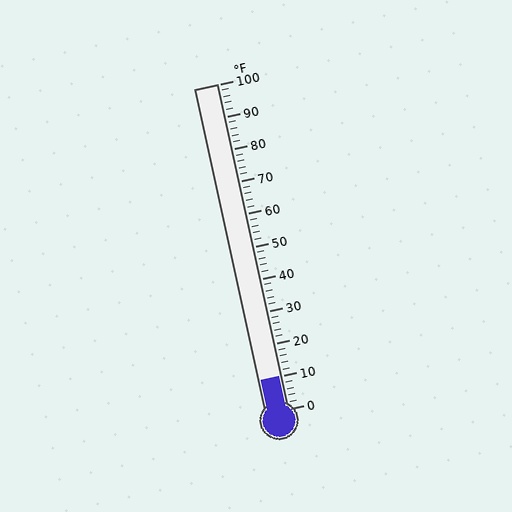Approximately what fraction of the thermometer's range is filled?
The thermometer is filled to approximately 10% of its range.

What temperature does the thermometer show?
The thermometer shows approximately 10°F.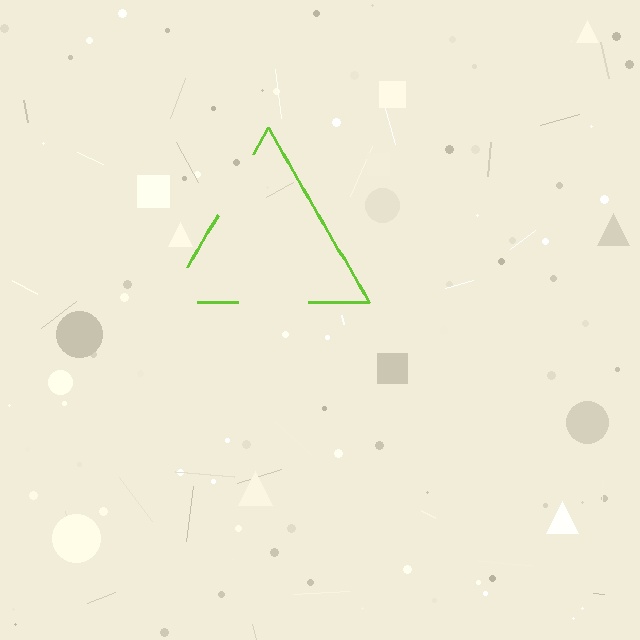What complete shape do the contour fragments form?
The contour fragments form a triangle.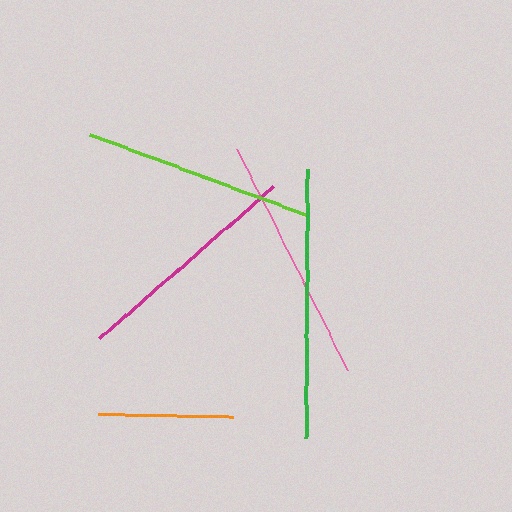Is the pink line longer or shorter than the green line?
The green line is longer than the pink line.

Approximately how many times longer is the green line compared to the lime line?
The green line is approximately 1.2 times the length of the lime line.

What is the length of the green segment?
The green segment is approximately 269 pixels long.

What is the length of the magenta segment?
The magenta segment is approximately 231 pixels long.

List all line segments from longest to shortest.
From longest to shortest: green, pink, lime, magenta, orange.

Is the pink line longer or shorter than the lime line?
The pink line is longer than the lime line.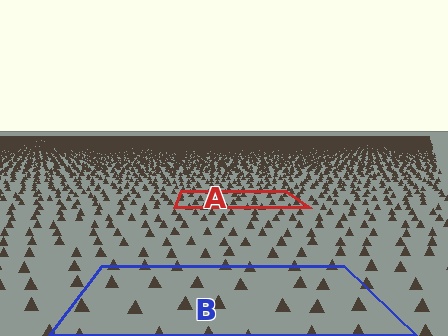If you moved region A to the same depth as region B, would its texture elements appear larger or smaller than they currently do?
They would appear larger. At a closer depth, the same texture elements are projected at a bigger on-screen size.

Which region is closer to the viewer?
Region B is closer. The texture elements there are larger and more spread out.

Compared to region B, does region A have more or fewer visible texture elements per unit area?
Region A has more texture elements per unit area — they are packed more densely because it is farther away.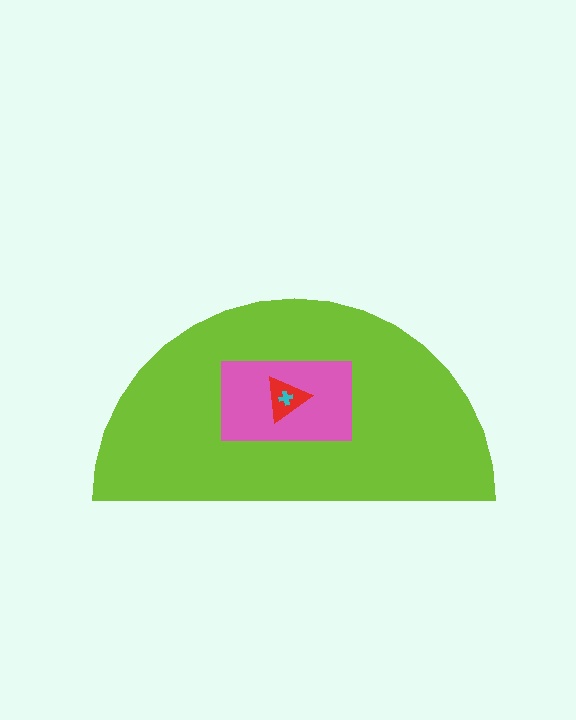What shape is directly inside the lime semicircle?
The pink rectangle.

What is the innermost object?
The cyan cross.